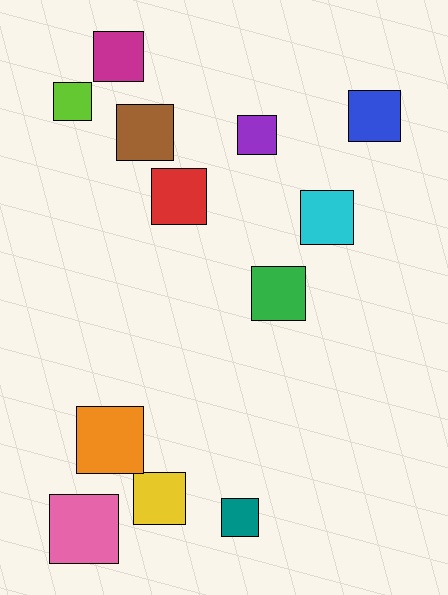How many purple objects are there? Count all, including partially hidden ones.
There is 1 purple object.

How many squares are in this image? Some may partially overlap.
There are 12 squares.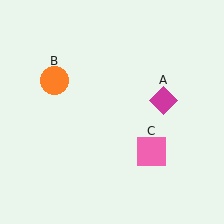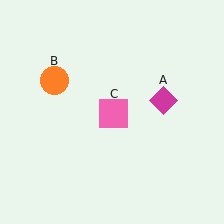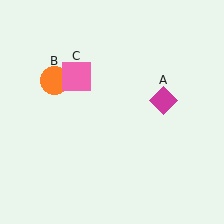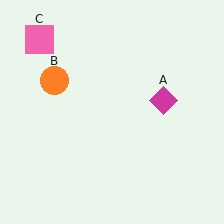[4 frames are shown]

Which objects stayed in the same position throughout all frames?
Magenta diamond (object A) and orange circle (object B) remained stationary.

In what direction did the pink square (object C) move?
The pink square (object C) moved up and to the left.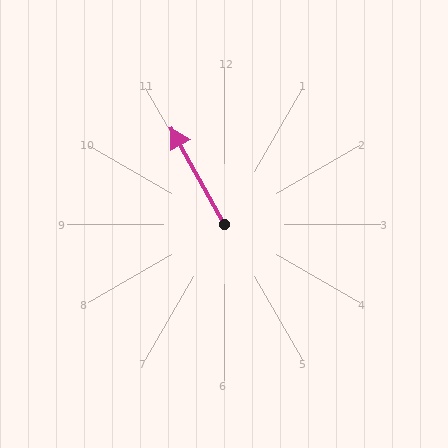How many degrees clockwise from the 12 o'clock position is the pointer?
Approximately 331 degrees.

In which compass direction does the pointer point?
Northwest.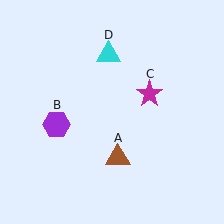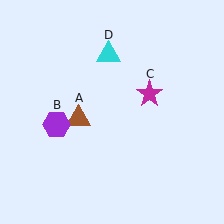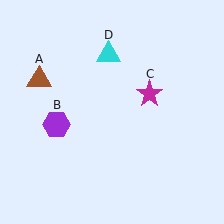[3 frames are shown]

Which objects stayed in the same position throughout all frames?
Purple hexagon (object B) and magenta star (object C) and cyan triangle (object D) remained stationary.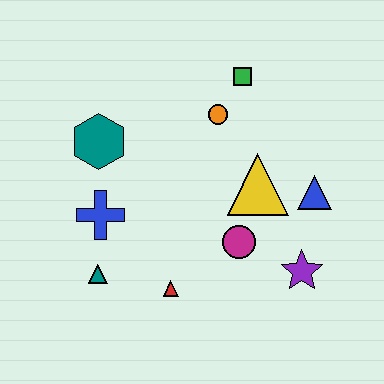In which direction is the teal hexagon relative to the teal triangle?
The teal hexagon is above the teal triangle.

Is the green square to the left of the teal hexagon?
No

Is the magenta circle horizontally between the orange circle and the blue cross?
No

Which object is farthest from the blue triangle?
The teal triangle is farthest from the blue triangle.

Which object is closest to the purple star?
The magenta circle is closest to the purple star.